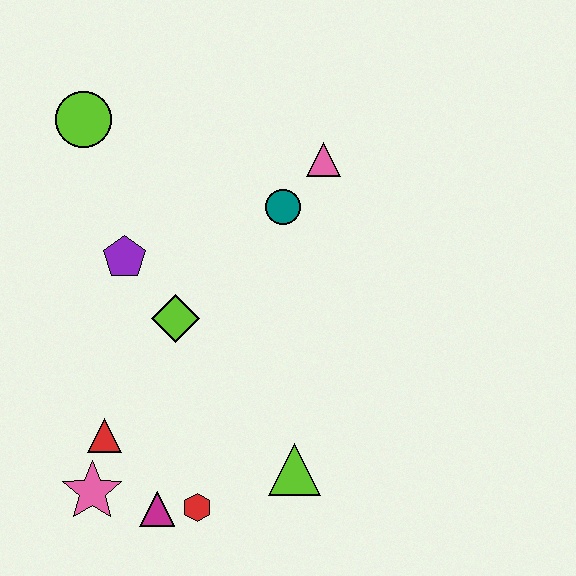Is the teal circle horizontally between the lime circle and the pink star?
No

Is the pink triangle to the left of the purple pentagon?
No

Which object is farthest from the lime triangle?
The lime circle is farthest from the lime triangle.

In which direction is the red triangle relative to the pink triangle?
The red triangle is below the pink triangle.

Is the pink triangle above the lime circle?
No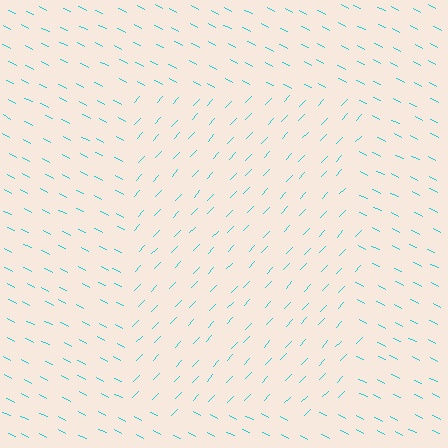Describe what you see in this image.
The image is filled with small cyan line segments. A rectangle region in the image has lines oriented differently from the surrounding lines, creating a visible texture boundary.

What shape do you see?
I see a rectangle.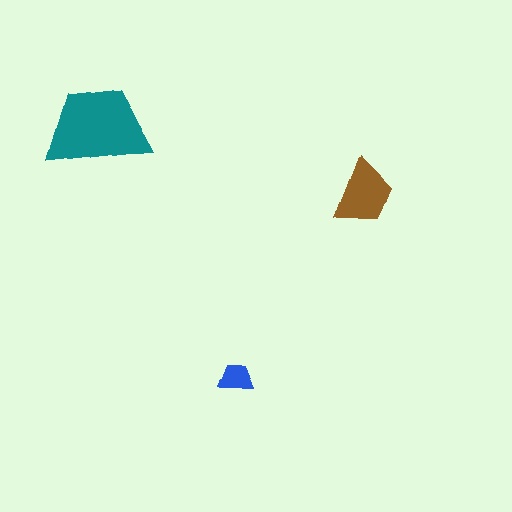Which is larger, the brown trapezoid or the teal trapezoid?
The teal one.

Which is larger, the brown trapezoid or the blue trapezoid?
The brown one.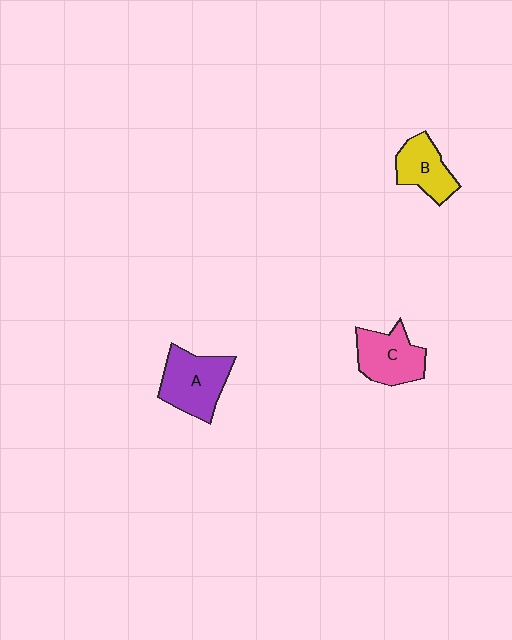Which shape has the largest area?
Shape A (purple).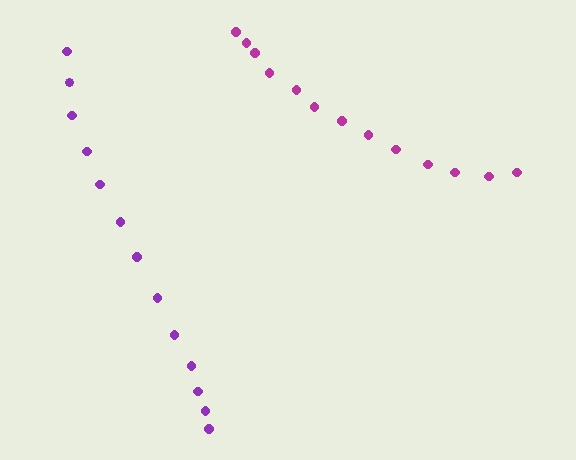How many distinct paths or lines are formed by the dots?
There are 2 distinct paths.